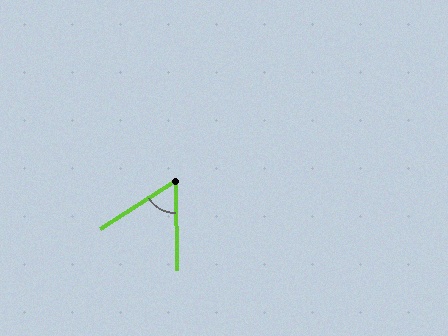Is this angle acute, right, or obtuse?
It is acute.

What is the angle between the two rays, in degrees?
Approximately 58 degrees.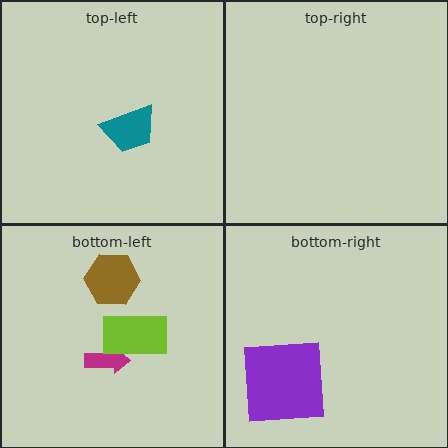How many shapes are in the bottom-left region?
3.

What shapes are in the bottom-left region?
The brown hexagon, the magenta arrow, the lime rectangle.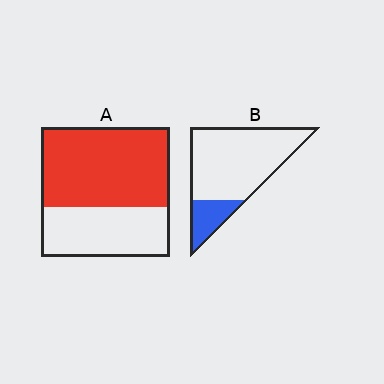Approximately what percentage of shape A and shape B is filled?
A is approximately 60% and B is approximately 20%.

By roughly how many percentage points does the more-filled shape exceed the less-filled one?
By roughly 40 percentage points (A over B).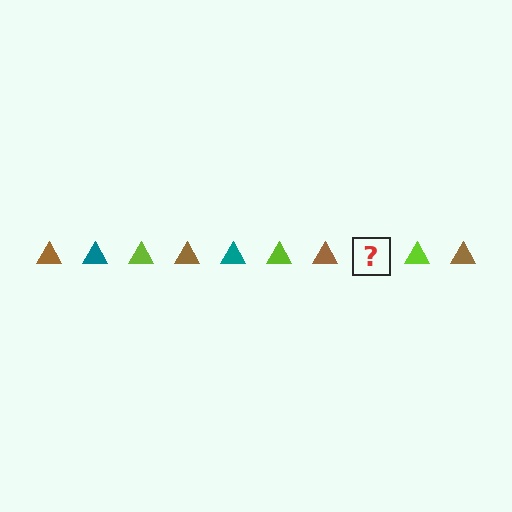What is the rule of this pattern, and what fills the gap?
The rule is that the pattern cycles through brown, teal, lime triangles. The gap should be filled with a teal triangle.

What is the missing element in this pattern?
The missing element is a teal triangle.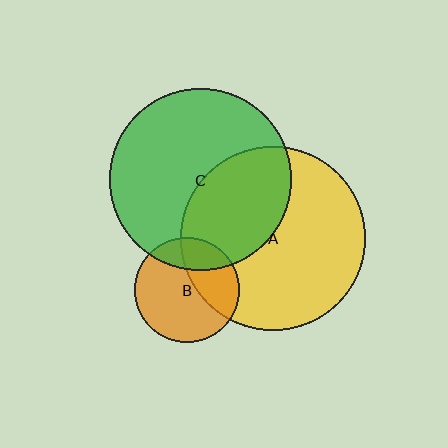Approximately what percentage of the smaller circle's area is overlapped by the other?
Approximately 20%.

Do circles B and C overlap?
Yes.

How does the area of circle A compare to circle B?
Approximately 3.1 times.